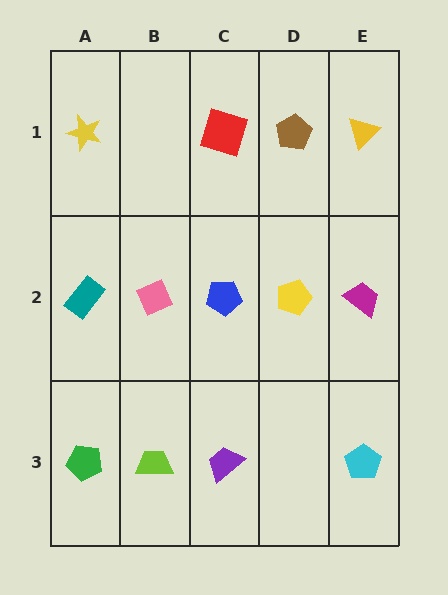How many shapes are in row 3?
4 shapes.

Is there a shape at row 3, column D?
No, that cell is empty.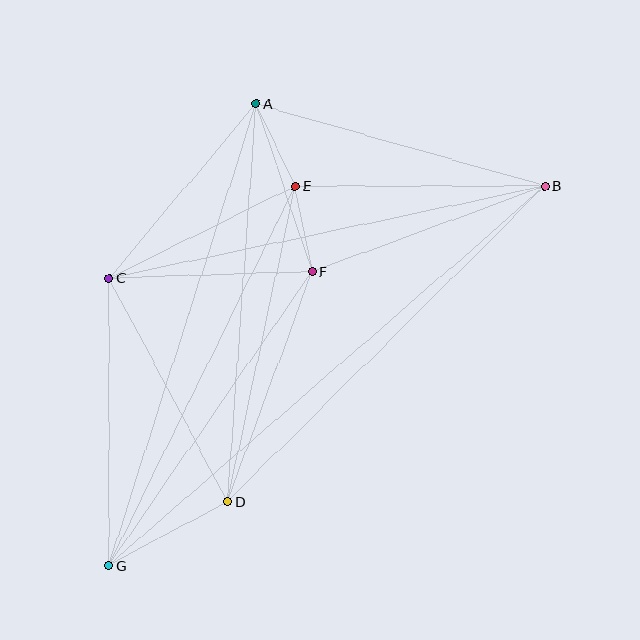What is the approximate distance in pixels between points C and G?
The distance between C and G is approximately 287 pixels.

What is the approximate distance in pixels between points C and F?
The distance between C and F is approximately 202 pixels.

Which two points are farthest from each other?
Points B and G are farthest from each other.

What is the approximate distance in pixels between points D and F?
The distance between D and F is approximately 245 pixels.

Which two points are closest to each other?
Points E and F are closest to each other.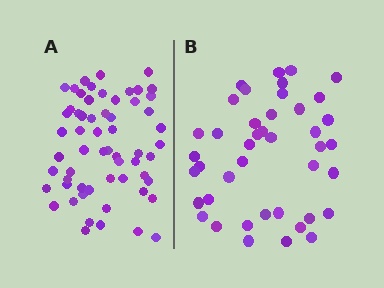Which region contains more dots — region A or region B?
Region A (the left region) has more dots.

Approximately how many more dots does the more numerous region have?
Region A has approximately 20 more dots than region B.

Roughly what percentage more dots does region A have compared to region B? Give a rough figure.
About 45% more.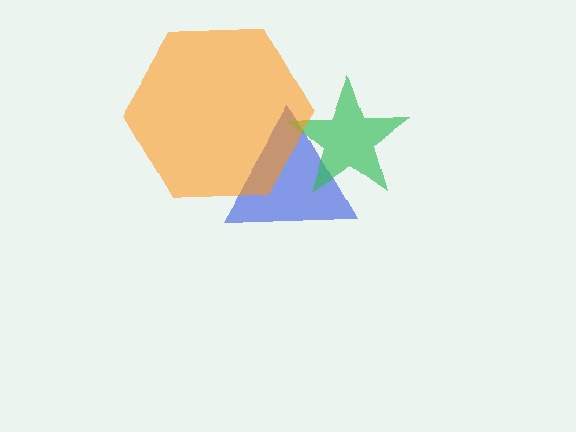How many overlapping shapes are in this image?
There are 3 overlapping shapes in the image.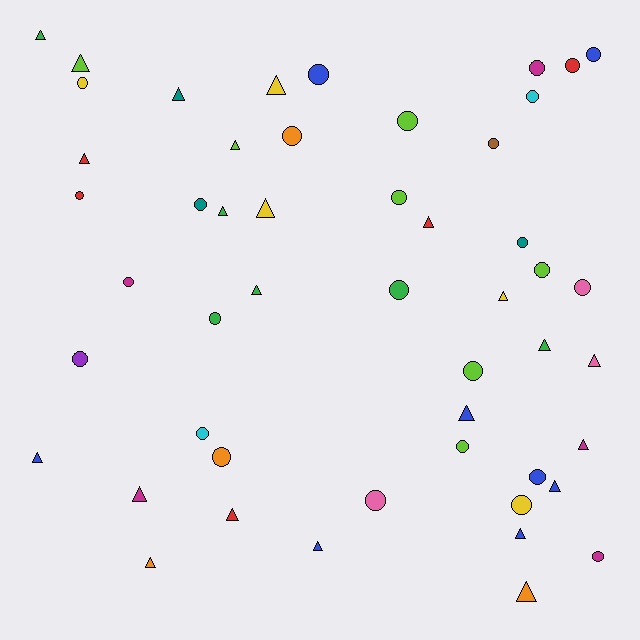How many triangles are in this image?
There are 23 triangles.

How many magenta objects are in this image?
There are 5 magenta objects.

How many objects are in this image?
There are 50 objects.